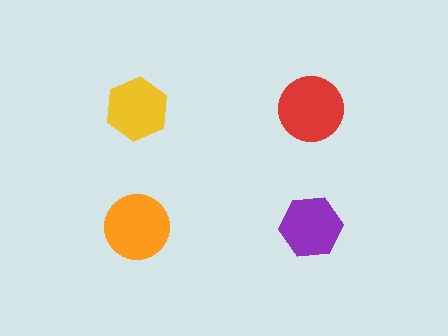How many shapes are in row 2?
2 shapes.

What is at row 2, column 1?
An orange circle.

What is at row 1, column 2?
A red circle.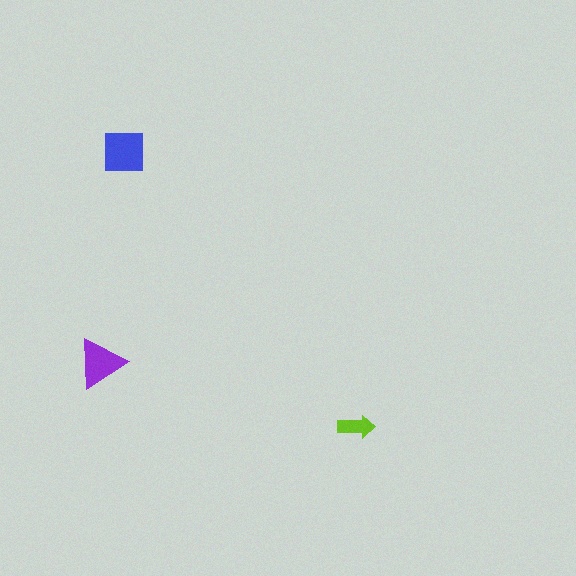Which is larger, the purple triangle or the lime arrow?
The purple triangle.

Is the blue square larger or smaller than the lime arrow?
Larger.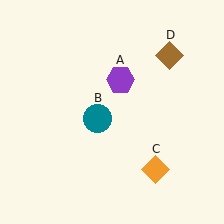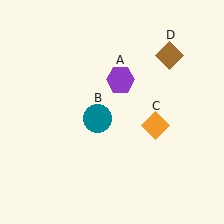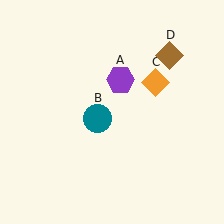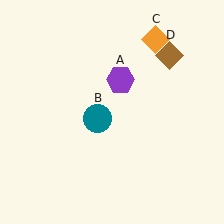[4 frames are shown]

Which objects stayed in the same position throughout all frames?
Purple hexagon (object A) and teal circle (object B) and brown diamond (object D) remained stationary.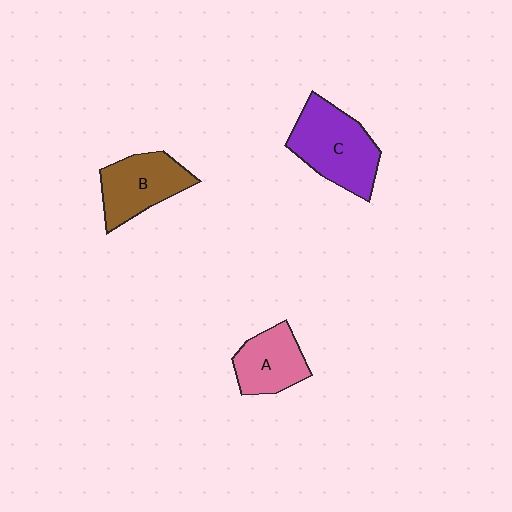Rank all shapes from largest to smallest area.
From largest to smallest: C (purple), B (brown), A (pink).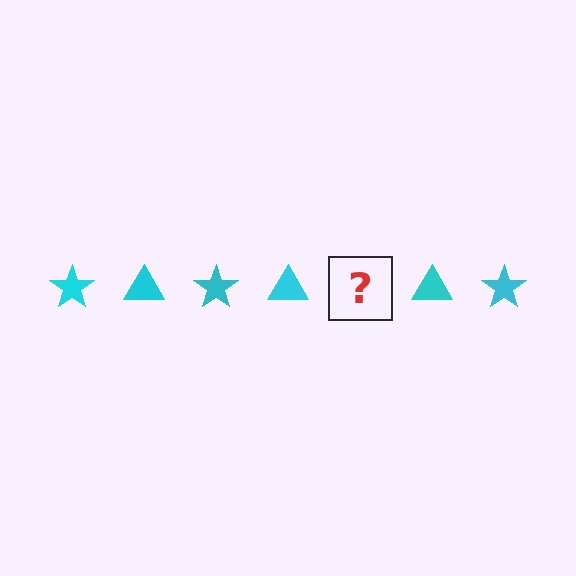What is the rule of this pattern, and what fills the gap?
The rule is that the pattern cycles through star, triangle shapes in cyan. The gap should be filled with a cyan star.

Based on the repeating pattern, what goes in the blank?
The blank should be a cyan star.